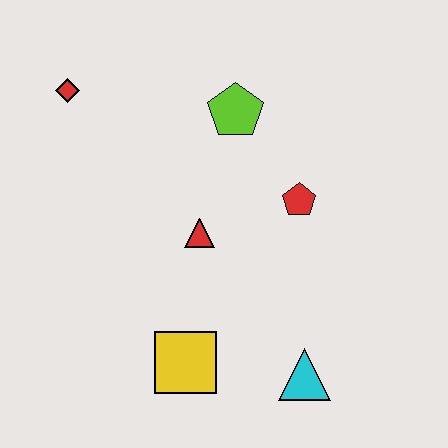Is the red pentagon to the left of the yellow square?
No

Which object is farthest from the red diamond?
The cyan triangle is farthest from the red diamond.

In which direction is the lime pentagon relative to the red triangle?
The lime pentagon is above the red triangle.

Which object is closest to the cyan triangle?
The yellow square is closest to the cyan triangle.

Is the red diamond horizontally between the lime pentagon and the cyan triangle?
No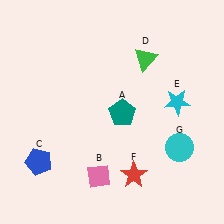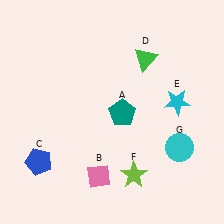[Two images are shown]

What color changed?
The star (F) changed from red in Image 1 to lime in Image 2.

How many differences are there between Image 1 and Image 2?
There is 1 difference between the two images.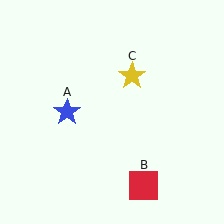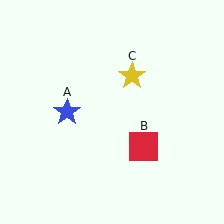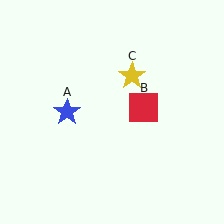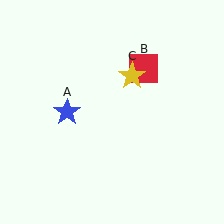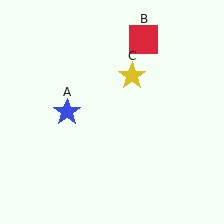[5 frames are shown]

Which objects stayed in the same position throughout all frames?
Blue star (object A) and yellow star (object C) remained stationary.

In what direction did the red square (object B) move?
The red square (object B) moved up.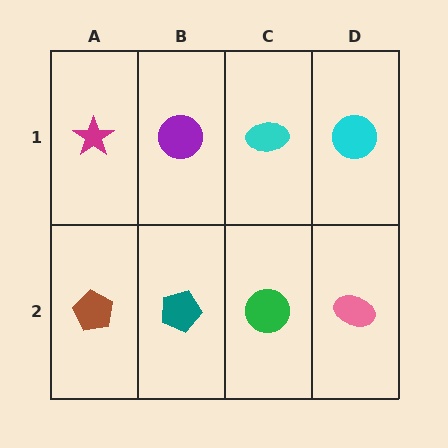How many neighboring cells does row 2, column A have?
2.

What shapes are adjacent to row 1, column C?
A green circle (row 2, column C), a purple circle (row 1, column B), a cyan circle (row 1, column D).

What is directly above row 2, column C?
A cyan ellipse.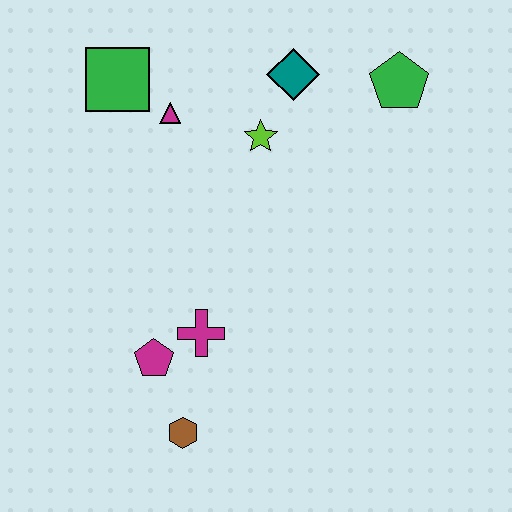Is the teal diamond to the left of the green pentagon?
Yes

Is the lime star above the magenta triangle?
No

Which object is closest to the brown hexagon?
The magenta pentagon is closest to the brown hexagon.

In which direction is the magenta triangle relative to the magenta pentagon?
The magenta triangle is above the magenta pentagon.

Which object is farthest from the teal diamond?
The brown hexagon is farthest from the teal diamond.